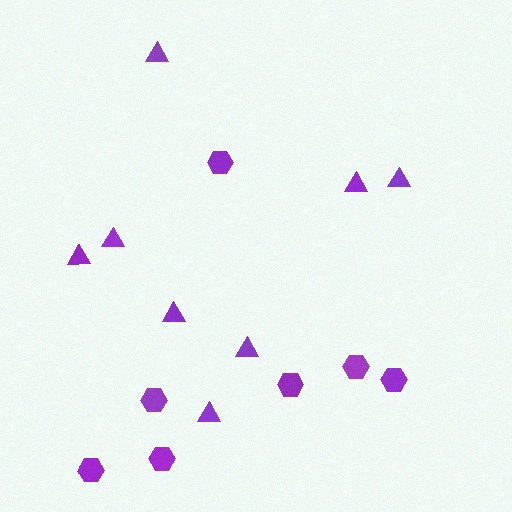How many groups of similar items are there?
There are 2 groups: one group of triangles (8) and one group of hexagons (7).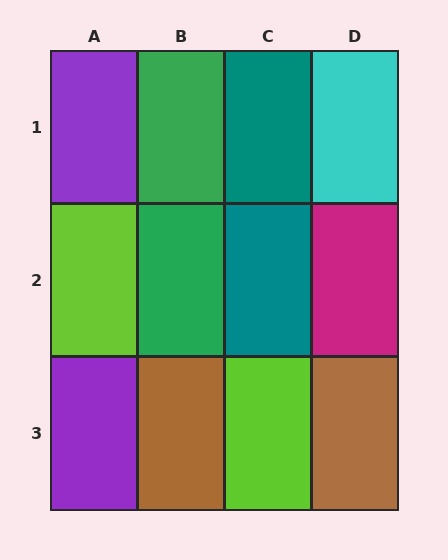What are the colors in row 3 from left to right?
Purple, brown, lime, brown.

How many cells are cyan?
1 cell is cyan.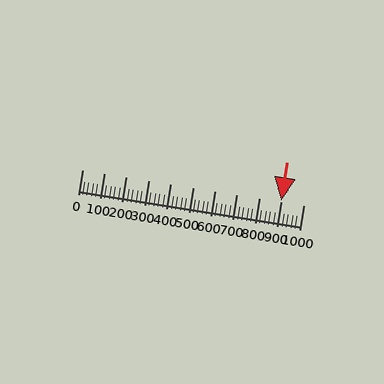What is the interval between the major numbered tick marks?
The major tick marks are spaced 100 units apart.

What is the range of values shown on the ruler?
The ruler shows values from 0 to 1000.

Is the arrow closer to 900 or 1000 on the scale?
The arrow is closer to 900.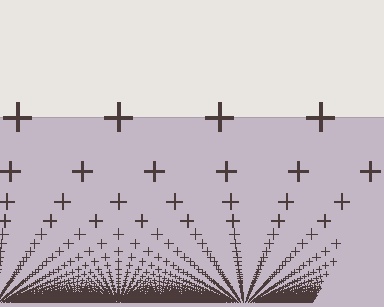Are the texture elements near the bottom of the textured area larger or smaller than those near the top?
Smaller. The gradient is inverted — elements near the bottom are smaller and denser.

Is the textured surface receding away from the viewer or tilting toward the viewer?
The surface appears to tilt toward the viewer. Texture elements get larger and sparser toward the top.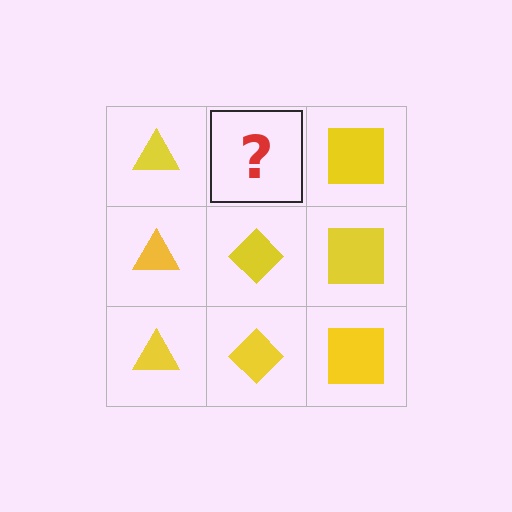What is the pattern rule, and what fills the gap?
The rule is that each column has a consistent shape. The gap should be filled with a yellow diamond.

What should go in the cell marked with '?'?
The missing cell should contain a yellow diamond.